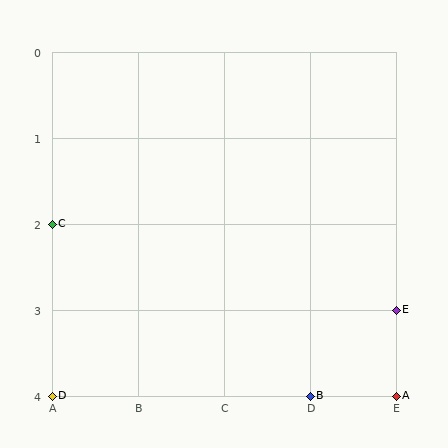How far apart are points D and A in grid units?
Points D and A are 4 columns apart.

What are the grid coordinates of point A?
Point A is at grid coordinates (E, 4).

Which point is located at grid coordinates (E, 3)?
Point E is at (E, 3).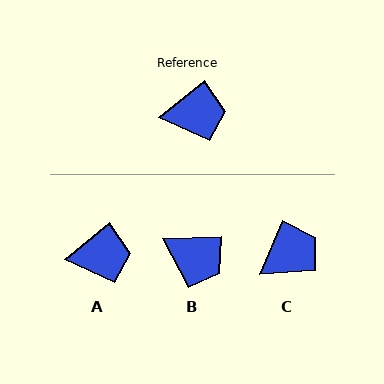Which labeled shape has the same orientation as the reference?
A.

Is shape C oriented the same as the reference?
No, it is off by about 29 degrees.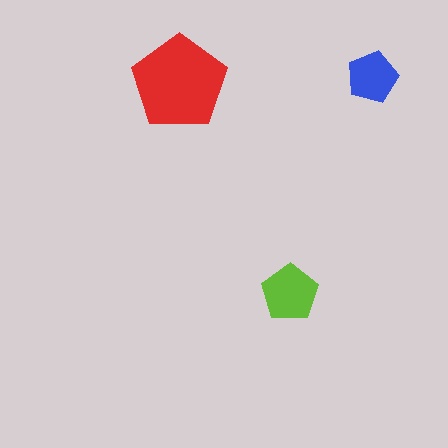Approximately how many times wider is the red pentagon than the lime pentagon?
About 1.5 times wider.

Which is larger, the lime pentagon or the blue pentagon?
The lime one.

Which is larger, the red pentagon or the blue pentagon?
The red one.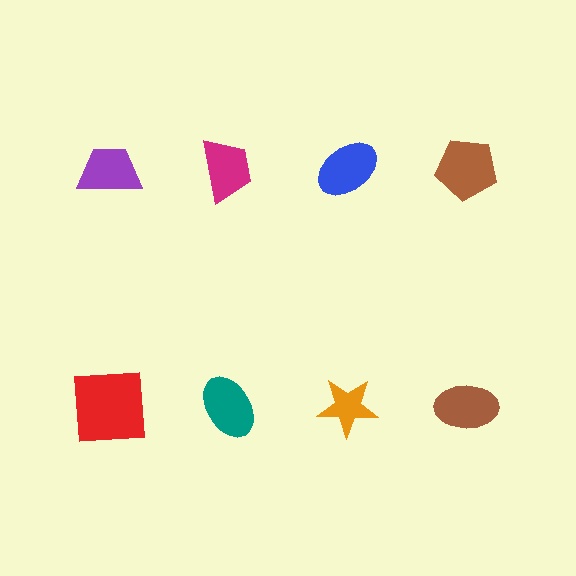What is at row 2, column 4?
A brown ellipse.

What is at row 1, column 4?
A brown pentagon.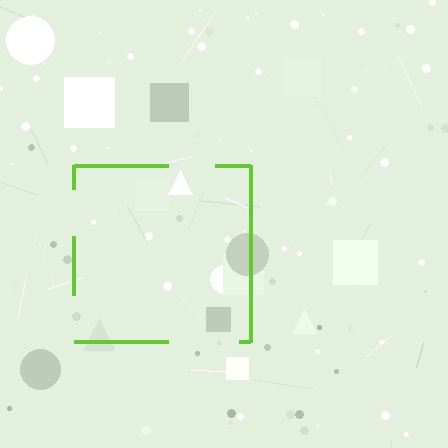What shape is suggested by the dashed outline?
The dashed outline suggests a square.